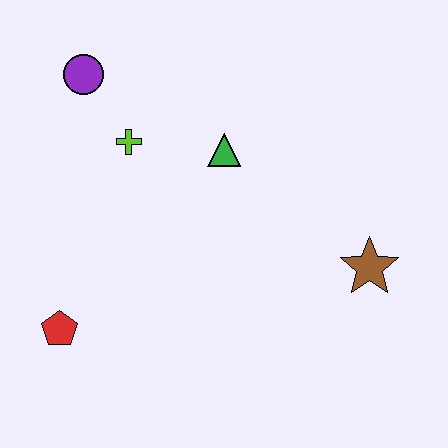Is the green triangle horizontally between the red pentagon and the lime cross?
No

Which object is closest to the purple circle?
The lime cross is closest to the purple circle.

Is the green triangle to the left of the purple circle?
No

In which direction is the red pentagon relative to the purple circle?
The red pentagon is below the purple circle.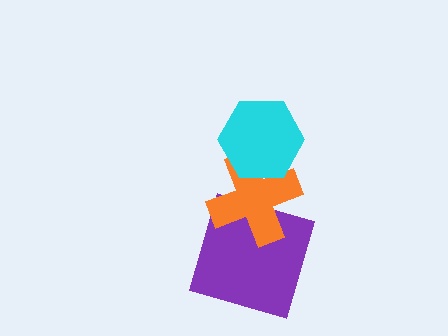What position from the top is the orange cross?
The orange cross is 2nd from the top.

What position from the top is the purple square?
The purple square is 3rd from the top.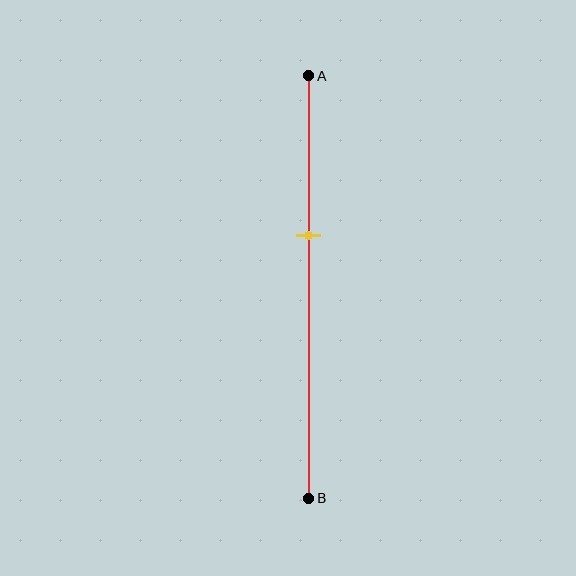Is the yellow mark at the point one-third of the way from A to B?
No, the mark is at about 40% from A, not at the 33% one-third point.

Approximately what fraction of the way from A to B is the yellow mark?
The yellow mark is approximately 40% of the way from A to B.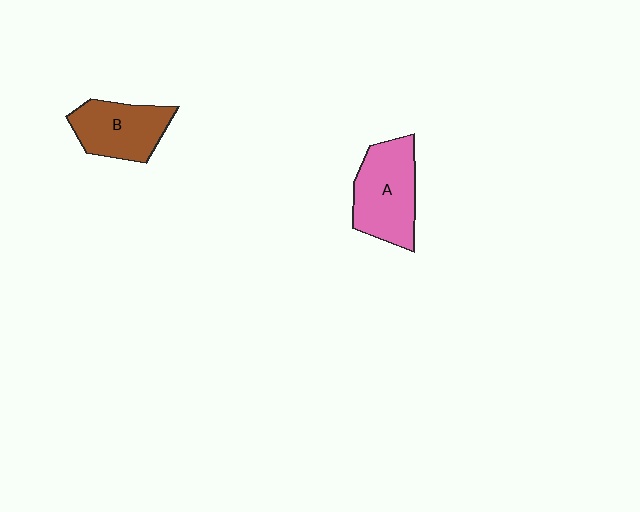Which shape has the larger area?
Shape A (pink).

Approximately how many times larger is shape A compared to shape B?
Approximately 1.2 times.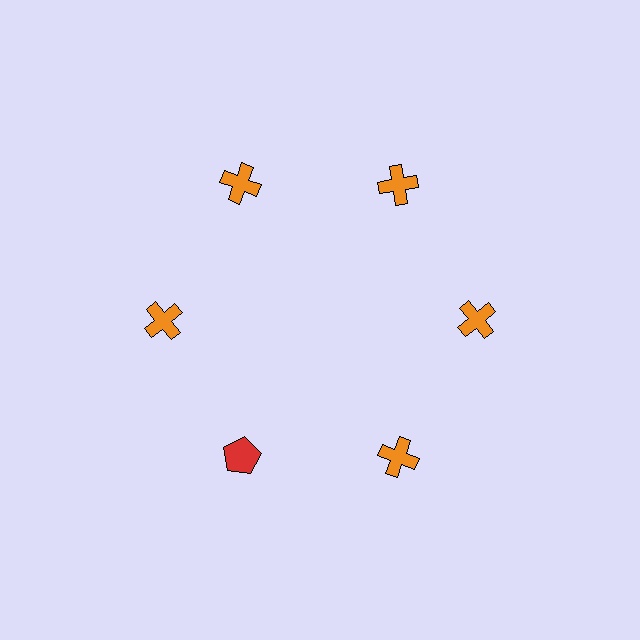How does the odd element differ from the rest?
It differs in both color (red instead of orange) and shape (pentagon instead of cross).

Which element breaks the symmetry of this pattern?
The red pentagon at roughly the 7 o'clock position breaks the symmetry. All other shapes are orange crosses.